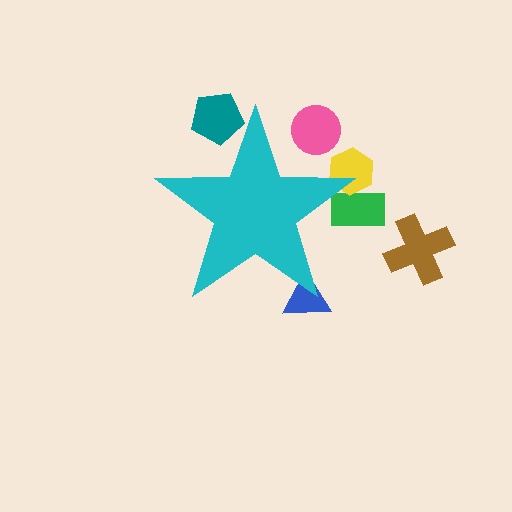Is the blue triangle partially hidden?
Yes, the blue triangle is partially hidden behind the cyan star.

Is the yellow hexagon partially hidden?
Yes, the yellow hexagon is partially hidden behind the cyan star.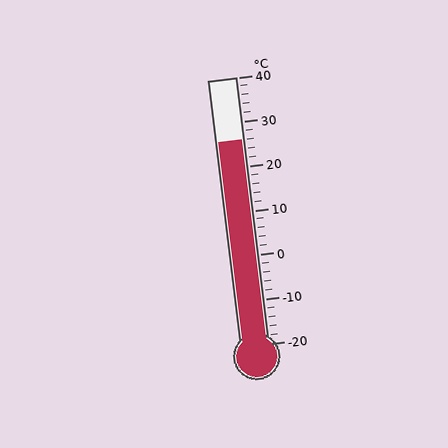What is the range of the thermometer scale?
The thermometer scale ranges from -20°C to 40°C.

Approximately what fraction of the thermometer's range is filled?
The thermometer is filled to approximately 75% of its range.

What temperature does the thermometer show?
The thermometer shows approximately 26°C.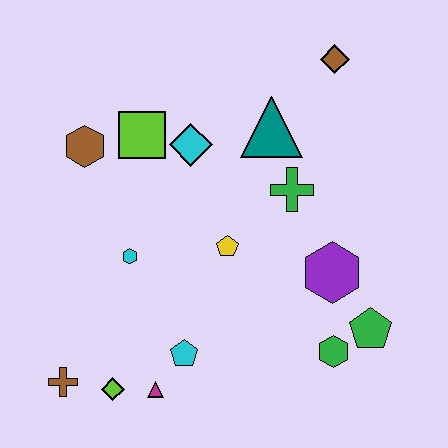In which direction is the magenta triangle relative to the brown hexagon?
The magenta triangle is below the brown hexagon.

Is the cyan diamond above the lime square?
No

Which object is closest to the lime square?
The cyan diamond is closest to the lime square.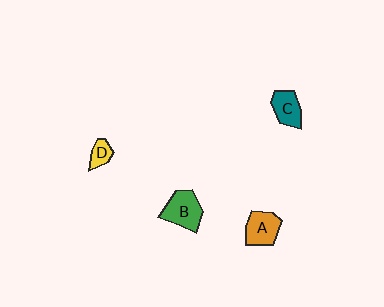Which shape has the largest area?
Shape B (green).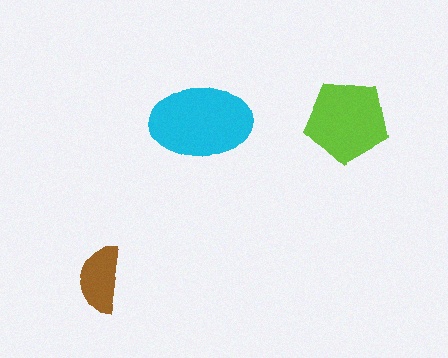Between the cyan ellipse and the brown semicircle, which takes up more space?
The cyan ellipse.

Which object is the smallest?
The brown semicircle.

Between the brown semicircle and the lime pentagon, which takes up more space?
The lime pentagon.